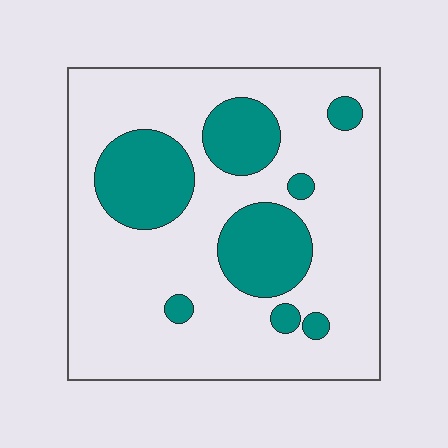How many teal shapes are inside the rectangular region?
8.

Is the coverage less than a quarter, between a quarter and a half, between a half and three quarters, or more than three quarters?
Less than a quarter.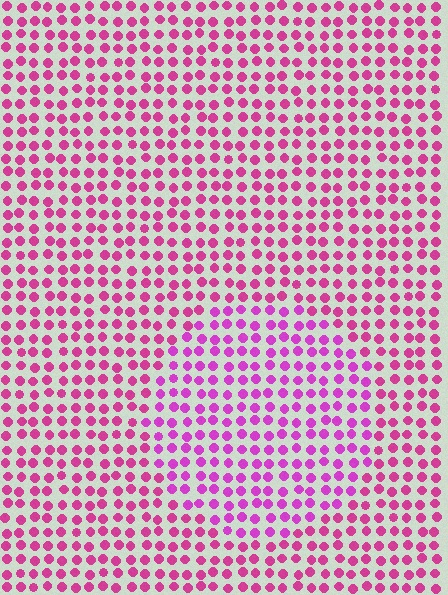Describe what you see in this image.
The image is filled with small magenta elements in a uniform arrangement. A circle-shaped region is visible where the elements are tinted to a slightly different hue, forming a subtle color boundary.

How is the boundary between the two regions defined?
The boundary is defined purely by a slight shift in hue (about 21 degrees). Spacing, size, and orientation are identical on both sides.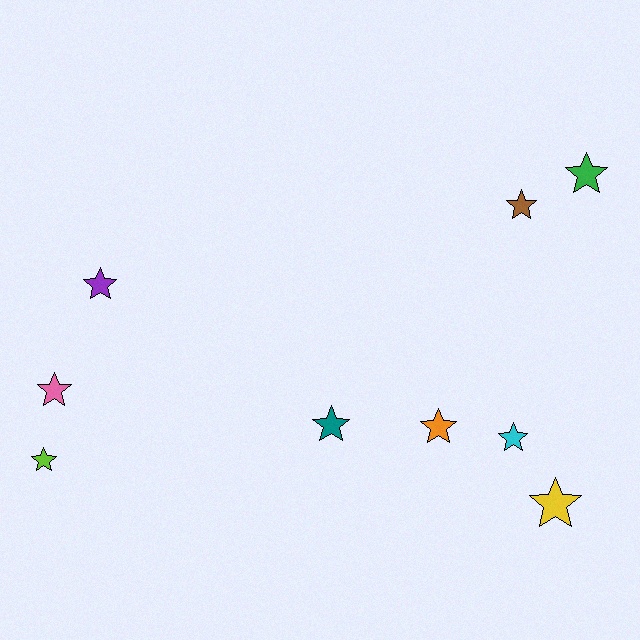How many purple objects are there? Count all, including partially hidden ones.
There is 1 purple object.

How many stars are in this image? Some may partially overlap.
There are 9 stars.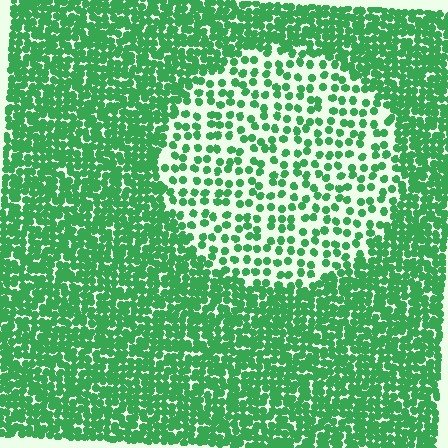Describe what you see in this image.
The image contains small green elements arranged at two different densities. A circle-shaped region is visible where the elements are less densely packed than the surrounding area.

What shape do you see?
I see a circle.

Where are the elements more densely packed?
The elements are more densely packed outside the circle boundary.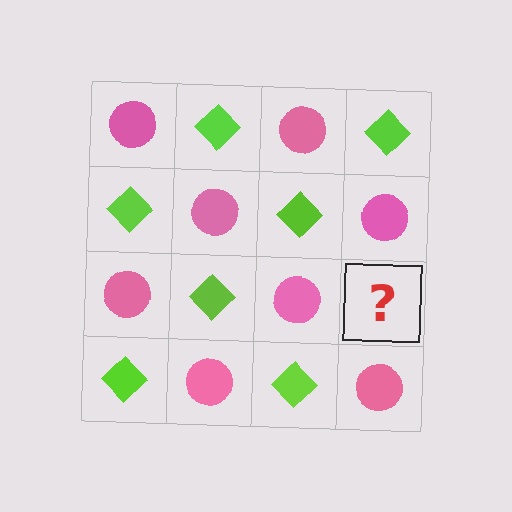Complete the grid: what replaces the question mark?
The question mark should be replaced with a lime diamond.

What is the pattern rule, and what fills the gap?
The rule is that it alternates pink circle and lime diamond in a checkerboard pattern. The gap should be filled with a lime diamond.